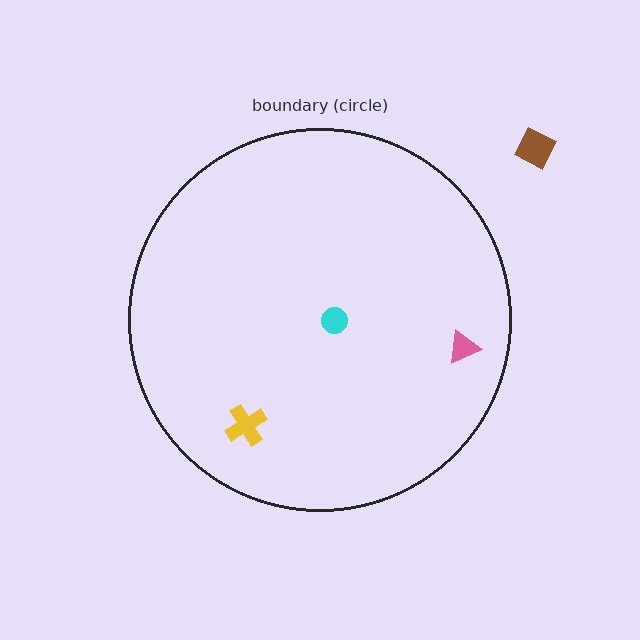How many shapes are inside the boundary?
3 inside, 1 outside.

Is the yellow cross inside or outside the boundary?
Inside.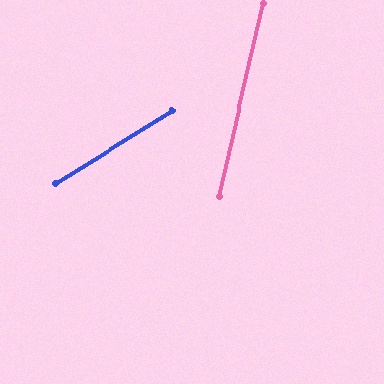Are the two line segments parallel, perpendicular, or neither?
Neither parallel nor perpendicular — they differ by about 45°.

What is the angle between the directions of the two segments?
Approximately 45 degrees.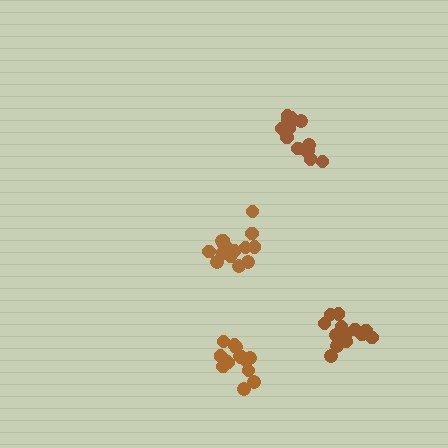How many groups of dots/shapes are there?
There are 4 groups.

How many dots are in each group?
Group 1: 16 dots, Group 2: 13 dots, Group 3: 13 dots, Group 4: 14 dots (56 total).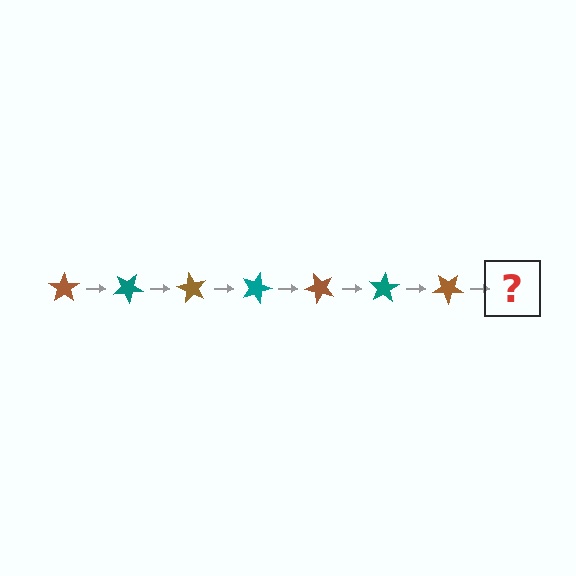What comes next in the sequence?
The next element should be a teal star, rotated 210 degrees from the start.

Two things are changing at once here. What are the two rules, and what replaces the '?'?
The two rules are that it rotates 30 degrees each step and the color cycles through brown and teal. The '?' should be a teal star, rotated 210 degrees from the start.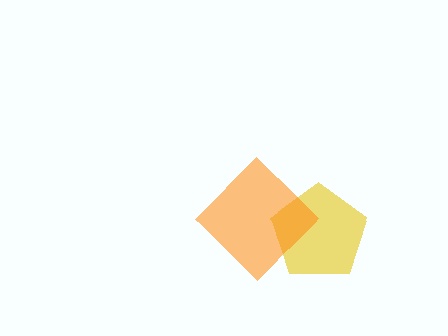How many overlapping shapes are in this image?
There are 2 overlapping shapes in the image.